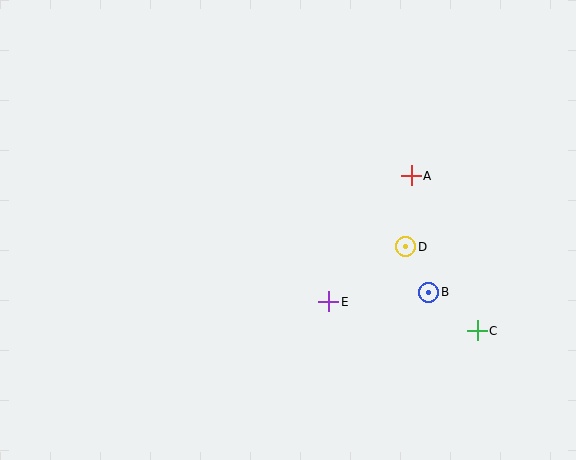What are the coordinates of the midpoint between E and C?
The midpoint between E and C is at (403, 316).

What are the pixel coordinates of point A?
Point A is at (411, 176).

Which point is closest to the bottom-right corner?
Point C is closest to the bottom-right corner.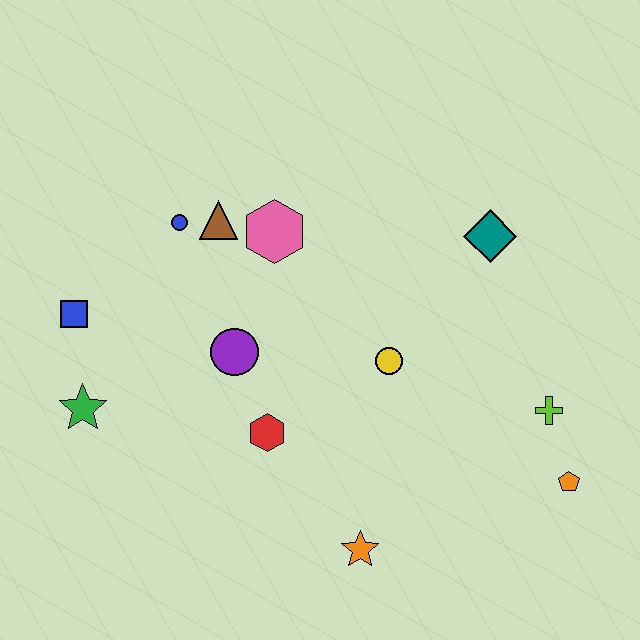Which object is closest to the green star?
The blue square is closest to the green star.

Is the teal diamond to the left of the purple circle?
No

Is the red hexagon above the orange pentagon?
Yes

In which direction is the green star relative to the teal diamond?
The green star is to the left of the teal diamond.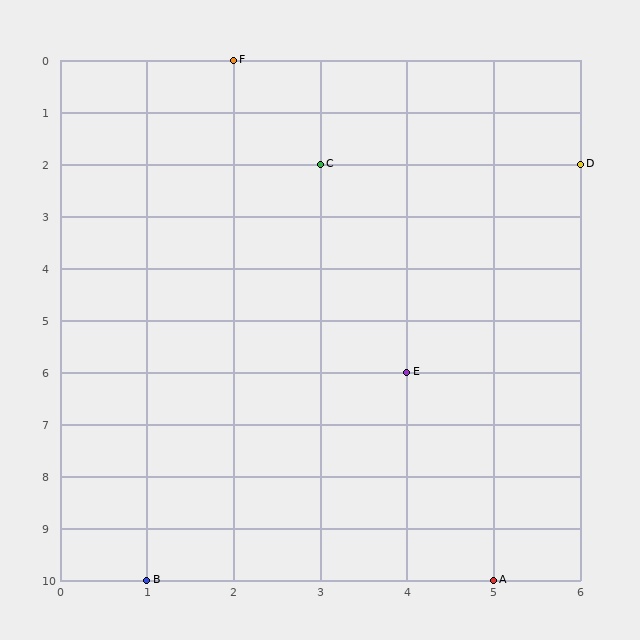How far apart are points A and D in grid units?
Points A and D are 1 column and 8 rows apart (about 8.1 grid units diagonally).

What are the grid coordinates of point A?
Point A is at grid coordinates (5, 10).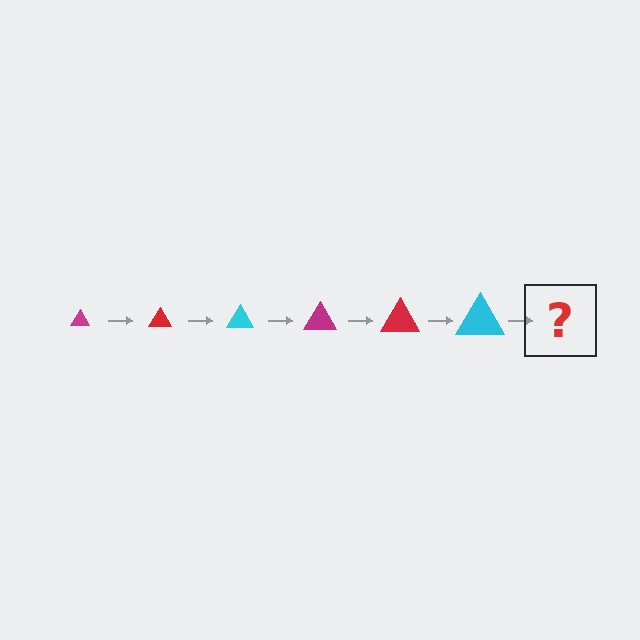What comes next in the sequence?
The next element should be a magenta triangle, larger than the previous one.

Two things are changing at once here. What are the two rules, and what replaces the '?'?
The two rules are that the triangle grows larger each step and the color cycles through magenta, red, and cyan. The '?' should be a magenta triangle, larger than the previous one.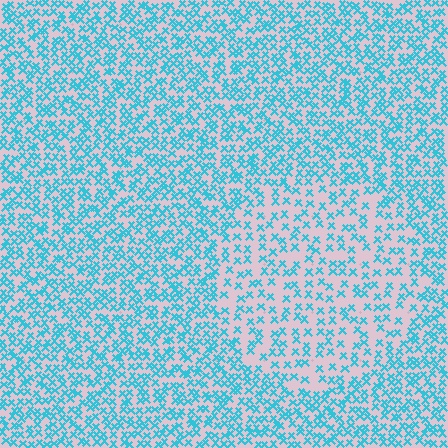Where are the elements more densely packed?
The elements are more densely packed outside the circle boundary.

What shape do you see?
I see a circle.